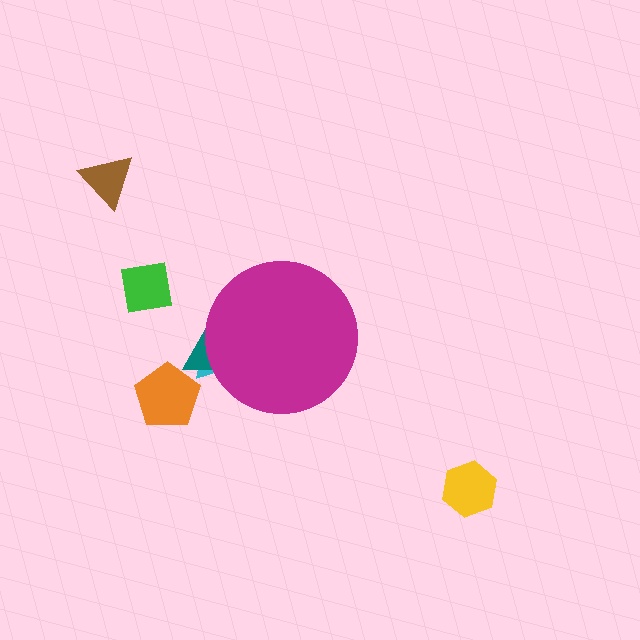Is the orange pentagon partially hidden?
No, the orange pentagon is fully visible.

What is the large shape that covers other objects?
A magenta circle.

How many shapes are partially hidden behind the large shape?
2 shapes are partially hidden.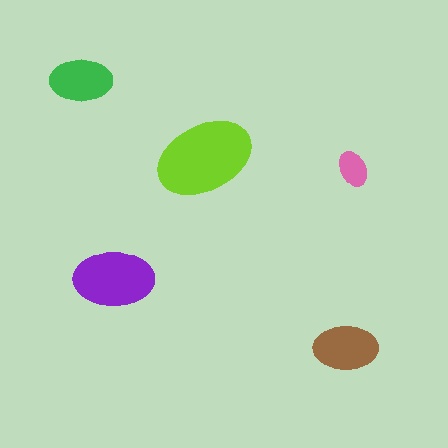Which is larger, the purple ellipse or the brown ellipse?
The purple one.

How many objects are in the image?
There are 5 objects in the image.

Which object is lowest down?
The brown ellipse is bottommost.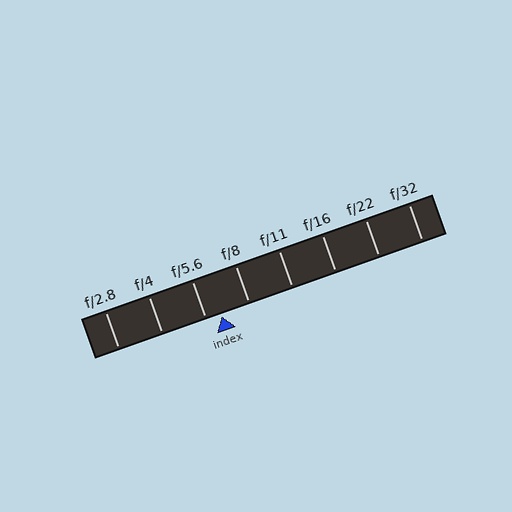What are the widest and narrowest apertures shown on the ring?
The widest aperture shown is f/2.8 and the narrowest is f/32.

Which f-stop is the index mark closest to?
The index mark is closest to f/5.6.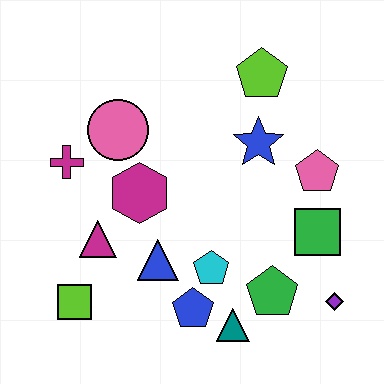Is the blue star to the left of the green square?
Yes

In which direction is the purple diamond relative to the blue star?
The purple diamond is below the blue star.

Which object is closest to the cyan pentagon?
The blue pentagon is closest to the cyan pentagon.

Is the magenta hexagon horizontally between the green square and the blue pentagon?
No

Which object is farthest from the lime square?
The lime pentagon is farthest from the lime square.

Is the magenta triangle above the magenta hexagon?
No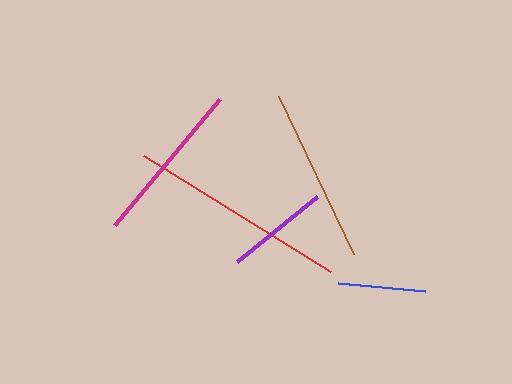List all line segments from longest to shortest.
From longest to shortest: red, brown, magenta, purple, blue.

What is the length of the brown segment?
The brown segment is approximately 175 pixels long.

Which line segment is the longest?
The red line is the longest at approximately 220 pixels.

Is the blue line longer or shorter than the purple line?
The purple line is longer than the blue line.